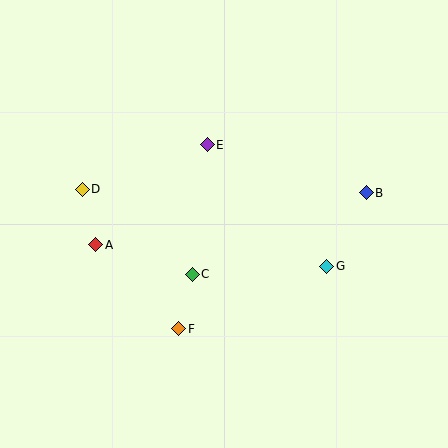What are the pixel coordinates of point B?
Point B is at (366, 193).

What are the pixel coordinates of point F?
Point F is at (179, 329).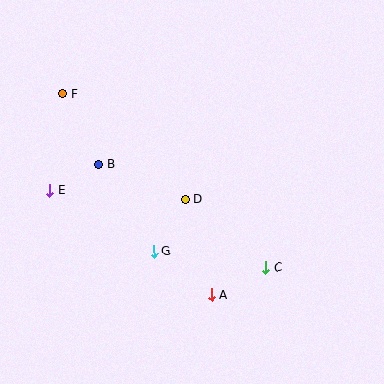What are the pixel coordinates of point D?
Point D is at (186, 199).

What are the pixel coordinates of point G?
Point G is at (154, 251).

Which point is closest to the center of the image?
Point D at (186, 199) is closest to the center.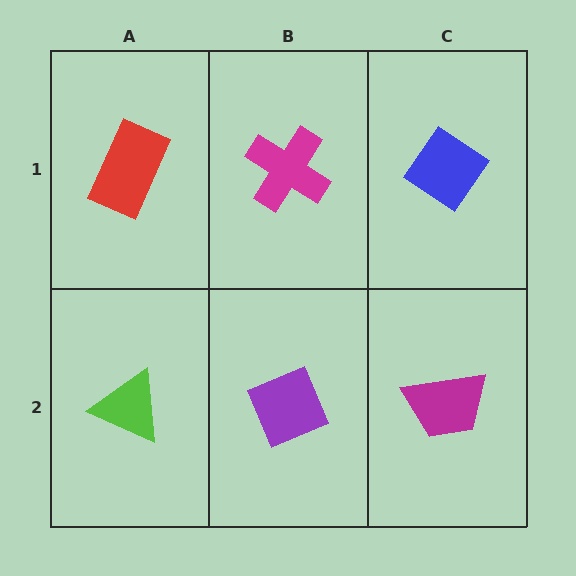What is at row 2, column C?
A magenta trapezoid.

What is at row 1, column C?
A blue diamond.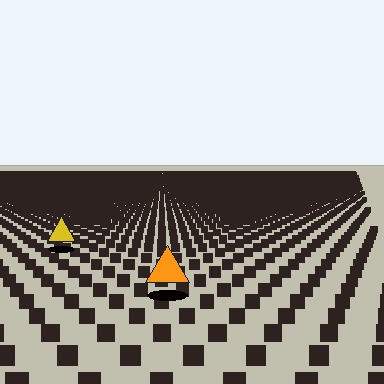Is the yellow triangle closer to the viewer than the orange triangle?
No. The orange triangle is closer — you can tell from the texture gradient: the ground texture is coarser near it.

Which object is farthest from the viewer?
The yellow triangle is farthest from the viewer. It appears smaller and the ground texture around it is denser.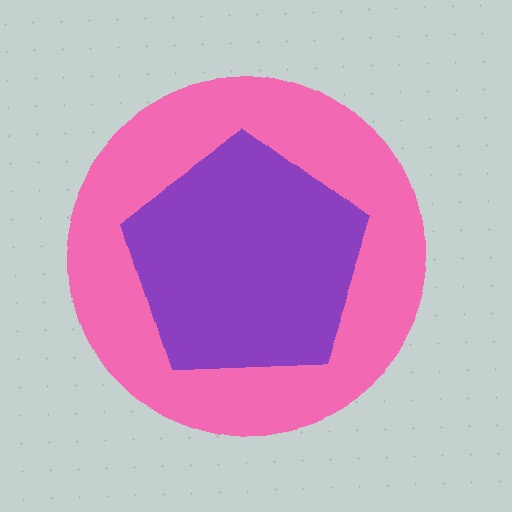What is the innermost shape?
The purple pentagon.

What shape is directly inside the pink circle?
The purple pentagon.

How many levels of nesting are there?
2.